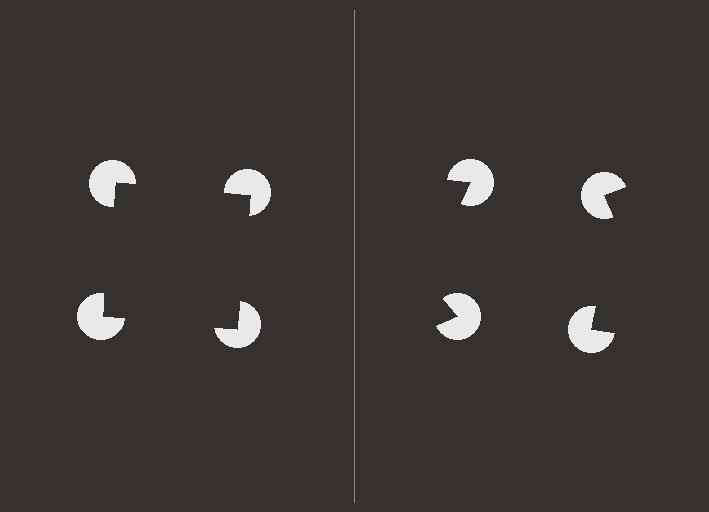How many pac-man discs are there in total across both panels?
8 — 4 on each side.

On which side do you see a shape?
An illusory square appears on the left side. On the right side the wedge cuts are rotated, so no coherent shape forms.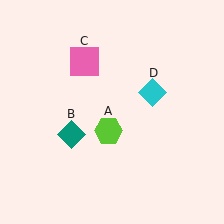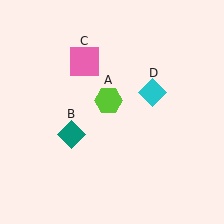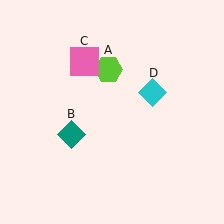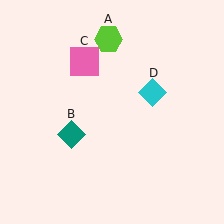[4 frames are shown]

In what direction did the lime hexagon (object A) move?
The lime hexagon (object A) moved up.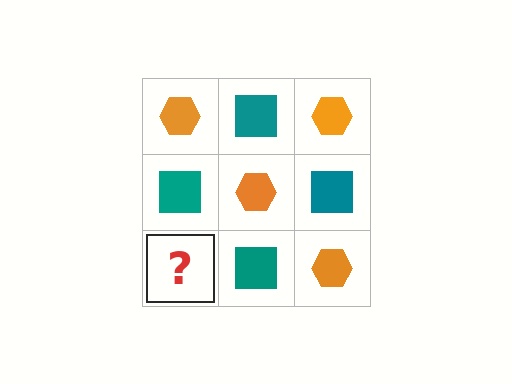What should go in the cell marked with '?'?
The missing cell should contain an orange hexagon.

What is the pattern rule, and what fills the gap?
The rule is that it alternates orange hexagon and teal square in a checkerboard pattern. The gap should be filled with an orange hexagon.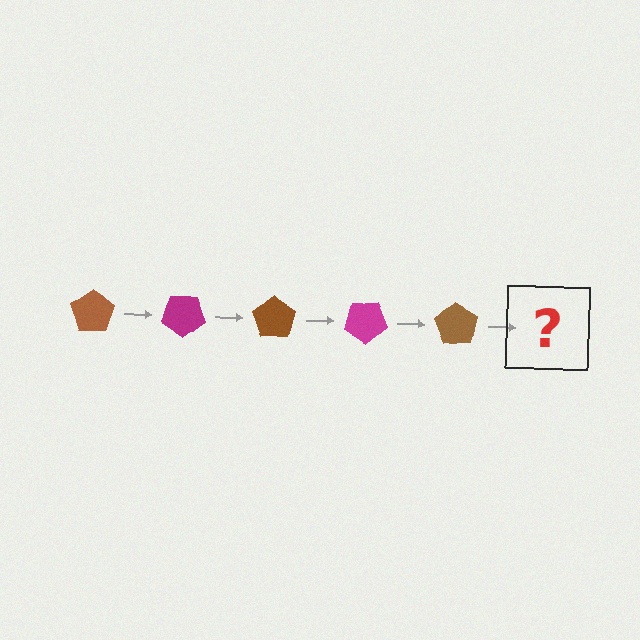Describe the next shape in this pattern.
It should be a magenta pentagon, rotated 175 degrees from the start.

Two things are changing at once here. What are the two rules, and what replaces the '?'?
The two rules are that it rotates 35 degrees each step and the color cycles through brown and magenta. The '?' should be a magenta pentagon, rotated 175 degrees from the start.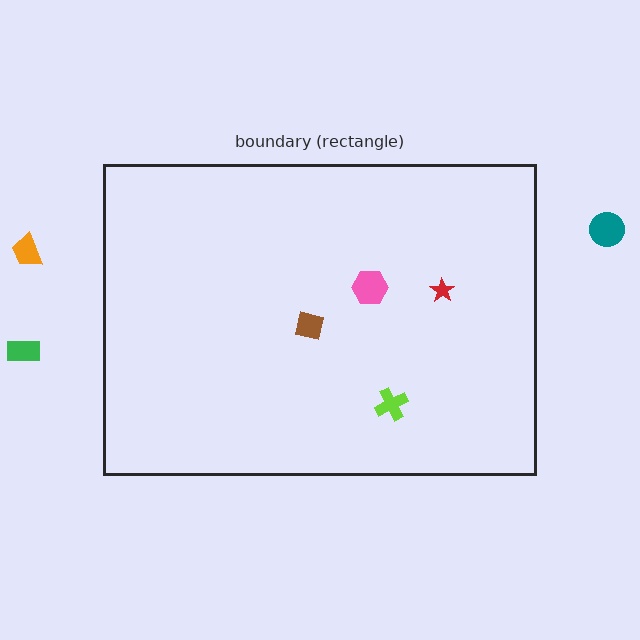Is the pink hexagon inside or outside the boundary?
Inside.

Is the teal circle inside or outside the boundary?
Outside.